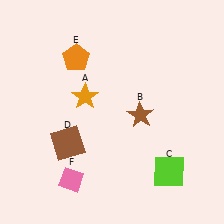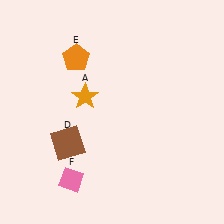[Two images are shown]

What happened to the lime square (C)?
The lime square (C) was removed in Image 2. It was in the bottom-right area of Image 1.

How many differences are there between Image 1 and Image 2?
There are 2 differences between the two images.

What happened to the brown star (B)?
The brown star (B) was removed in Image 2. It was in the bottom-right area of Image 1.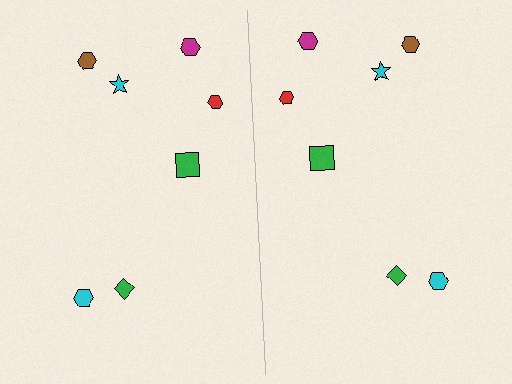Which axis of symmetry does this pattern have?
The pattern has a vertical axis of symmetry running through the center of the image.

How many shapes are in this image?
There are 14 shapes in this image.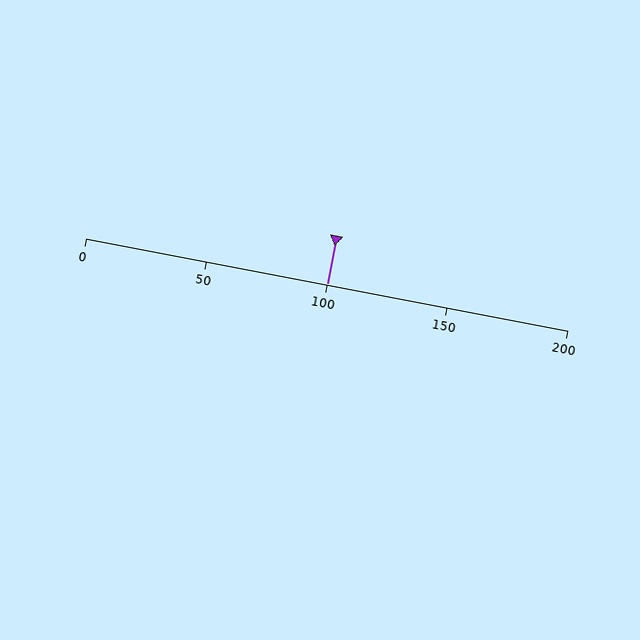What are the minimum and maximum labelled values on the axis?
The axis runs from 0 to 200.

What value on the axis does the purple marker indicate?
The marker indicates approximately 100.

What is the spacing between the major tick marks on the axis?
The major ticks are spaced 50 apart.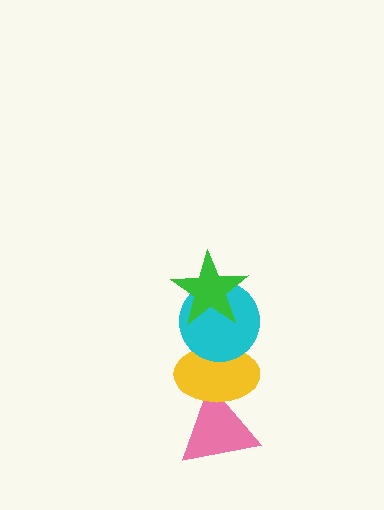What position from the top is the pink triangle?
The pink triangle is 4th from the top.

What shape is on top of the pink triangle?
The yellow ellipse is on top of the pink triangle.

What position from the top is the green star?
The green star is 1st from the top.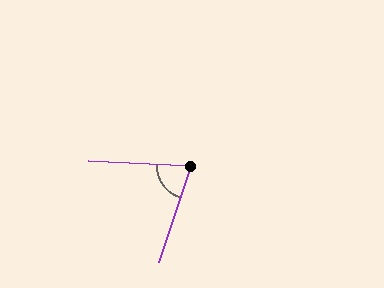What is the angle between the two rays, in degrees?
Approximately 74 degrees.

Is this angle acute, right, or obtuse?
It is acute.